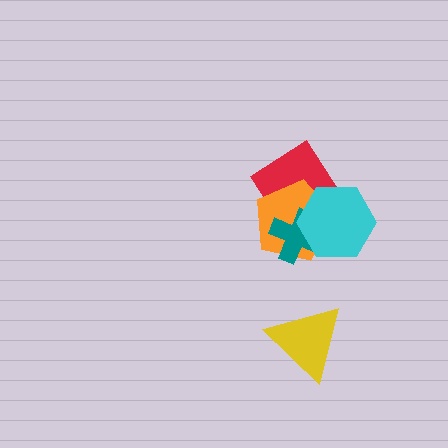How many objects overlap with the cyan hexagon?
3 objects overlap with the cyan hexagon.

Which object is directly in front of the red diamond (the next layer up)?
The orange pentagon is directly in front of the red diamond.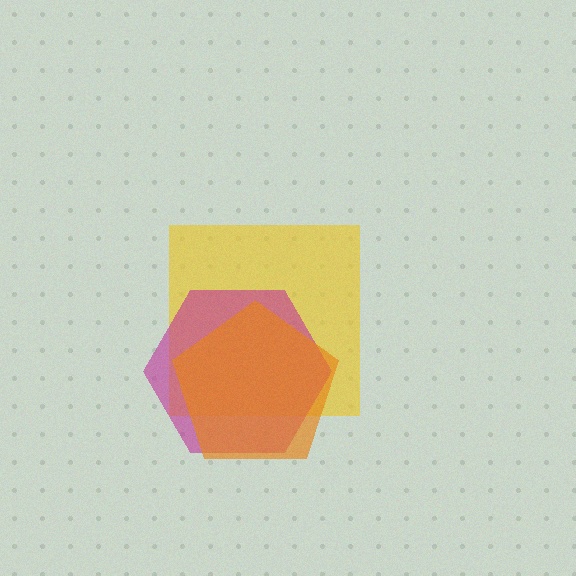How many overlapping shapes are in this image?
There are 3 overlapping shapes in the image.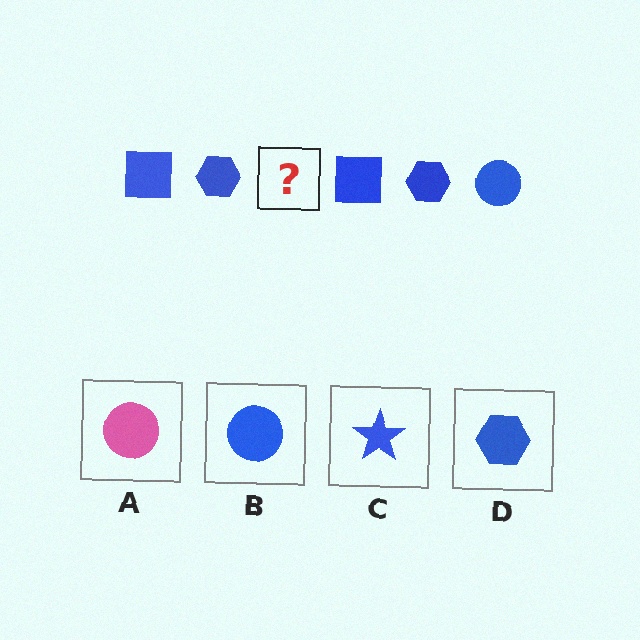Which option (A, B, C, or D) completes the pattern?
B.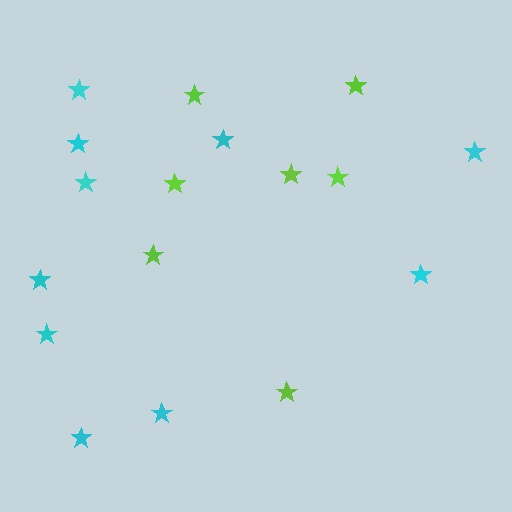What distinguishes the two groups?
There are 2 groups: one group of cyan stars (10) and one group of lime stars (7).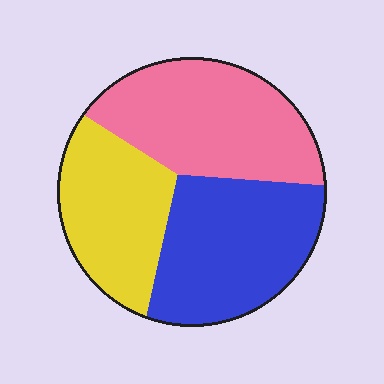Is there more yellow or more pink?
Pink.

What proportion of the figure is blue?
Blue covers about 35% of the figure.